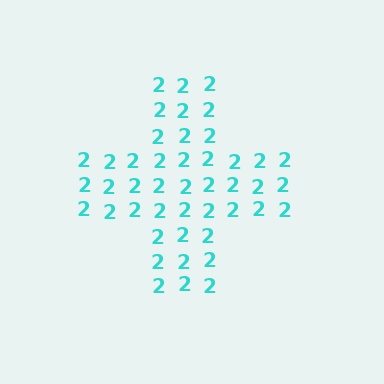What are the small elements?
The small elements are digit 2's.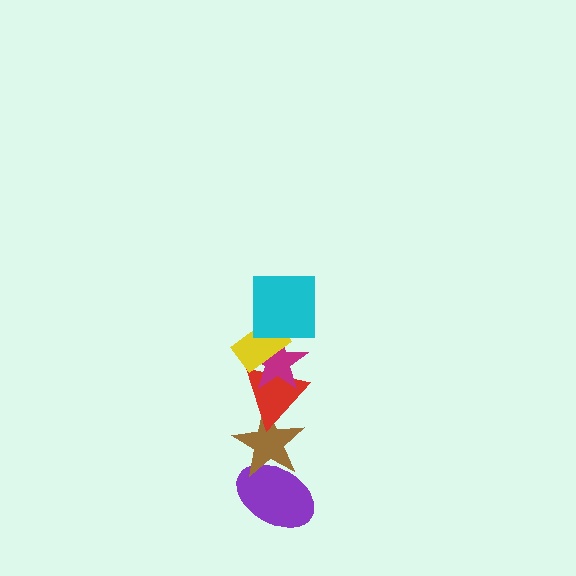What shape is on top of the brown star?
The red triangle is on top of the brown star.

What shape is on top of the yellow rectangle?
The cyan square is on top of the yellow rectangle.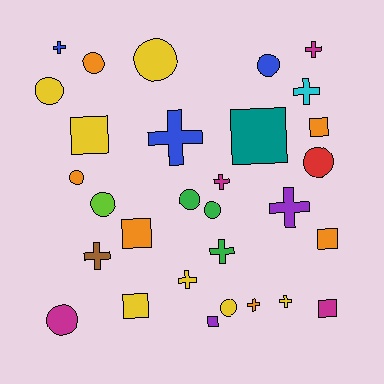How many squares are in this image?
There are 8 squares.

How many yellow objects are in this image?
There are 7 yellow objects.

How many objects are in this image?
There are 30 objects.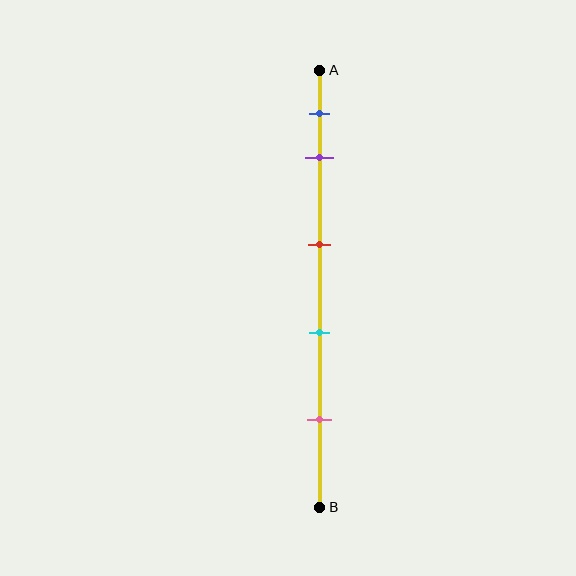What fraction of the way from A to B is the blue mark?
The blue mark is approximately 10% (0.1) of the way from A to B.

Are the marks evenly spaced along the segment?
No, the marks are not evenly spaced.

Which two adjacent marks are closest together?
The blue and purple marks are the closest adjacent pair.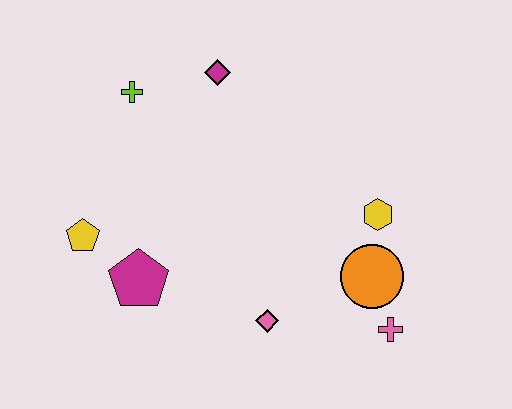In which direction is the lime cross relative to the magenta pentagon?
The lime cross is above the magenta pentagon.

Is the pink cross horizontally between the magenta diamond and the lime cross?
No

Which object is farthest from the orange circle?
The lime cross is farthest from the orange circle.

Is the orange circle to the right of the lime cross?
Yes